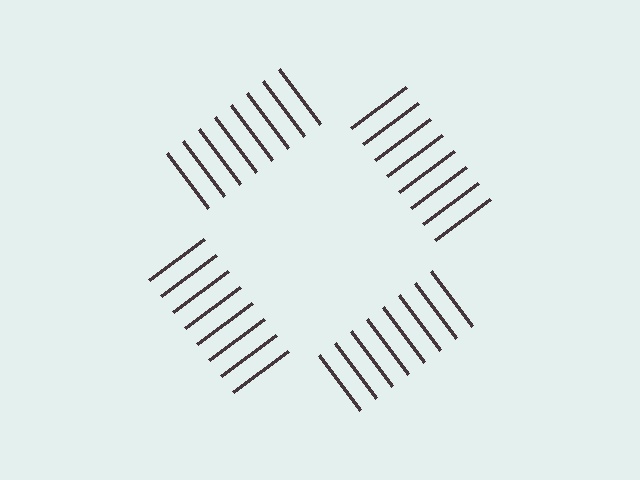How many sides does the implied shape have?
4 sides — the line-ends trace a square.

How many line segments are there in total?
32 — 8 along each of the 4 edges.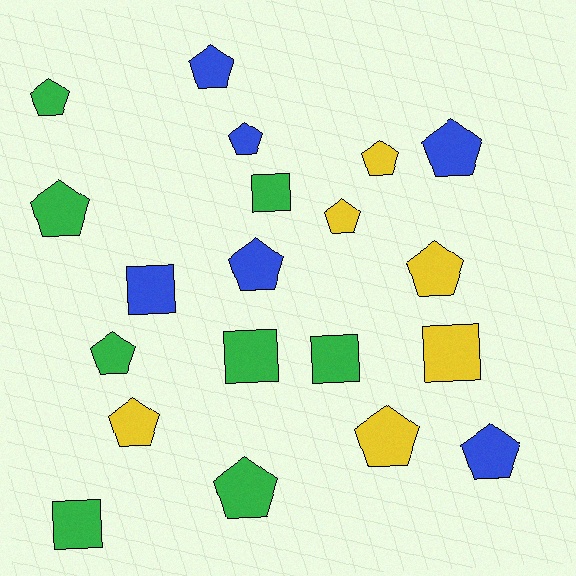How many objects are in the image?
There are 20 objects.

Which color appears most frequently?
Green, with 8 objects.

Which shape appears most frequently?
Pentagon, with 14 objects.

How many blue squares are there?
There is 1 blue square.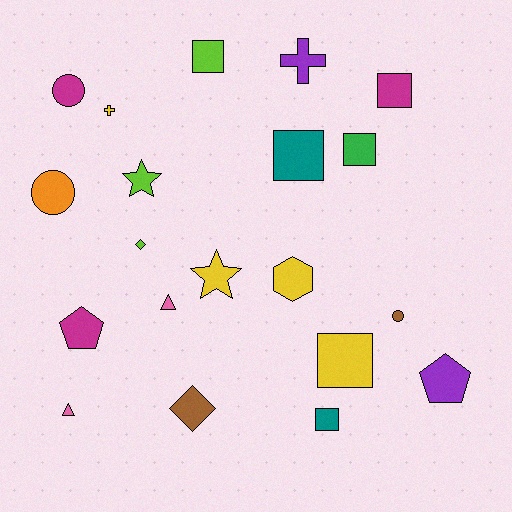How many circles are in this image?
There are 3 circles.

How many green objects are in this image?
There is 1 green object.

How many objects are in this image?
There are 20 objects.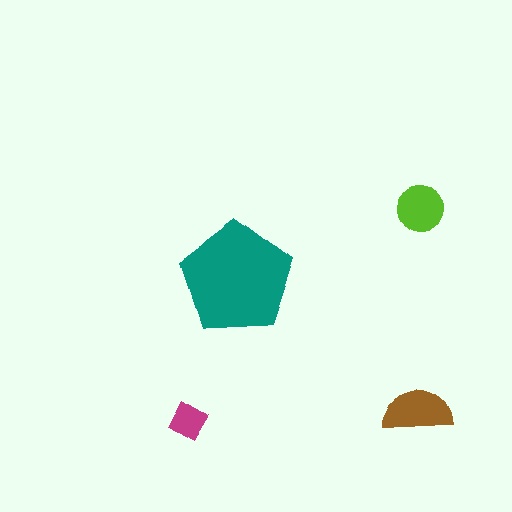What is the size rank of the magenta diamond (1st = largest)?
4th.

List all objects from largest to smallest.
The teal pentagon, the brown semicircle, the lime circle, the magenta diamond.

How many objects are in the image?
There are 4 objects in the image.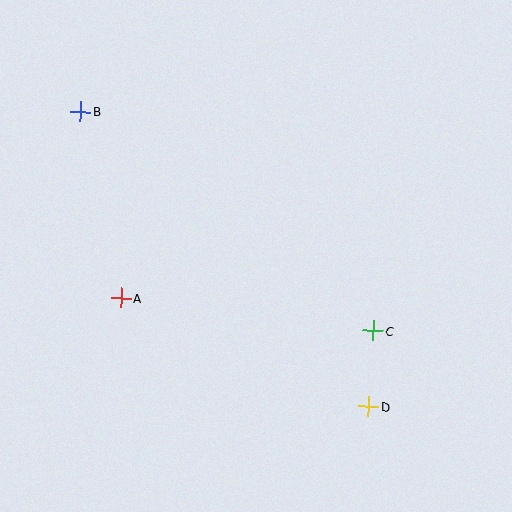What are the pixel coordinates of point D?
Point D is at (369, 407).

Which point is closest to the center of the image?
Point C at (373, 330) is closest to the center.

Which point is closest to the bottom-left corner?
Point A is closest to the bottom-left corner.